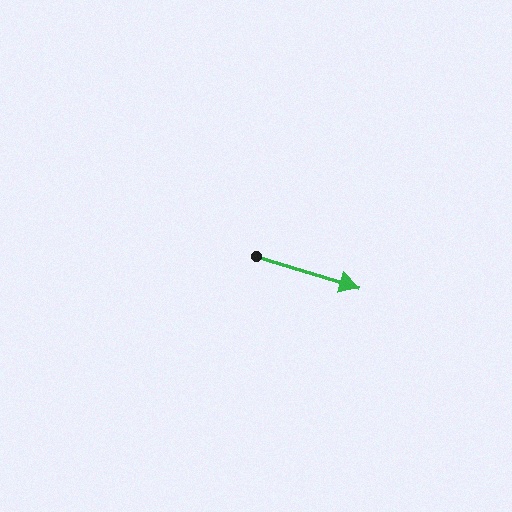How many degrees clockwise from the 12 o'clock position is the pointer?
Approximately 107 degrees.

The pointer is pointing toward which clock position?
Roughly 4 o'clock.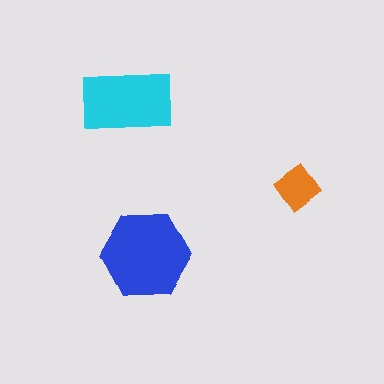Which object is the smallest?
The orange diamond.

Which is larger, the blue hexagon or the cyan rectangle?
The blue hexagon.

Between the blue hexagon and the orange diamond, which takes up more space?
The blue hexagon.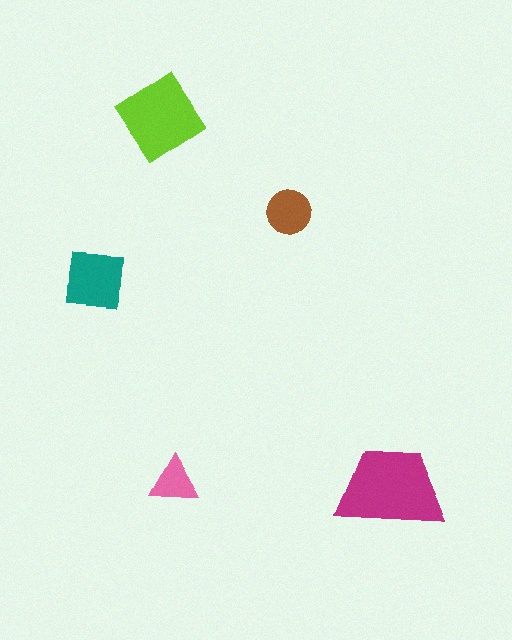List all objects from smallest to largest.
The pink triangle, the brown circle, the teal square, the lime diamond, the magenta trapezoid.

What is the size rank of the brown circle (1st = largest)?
4th.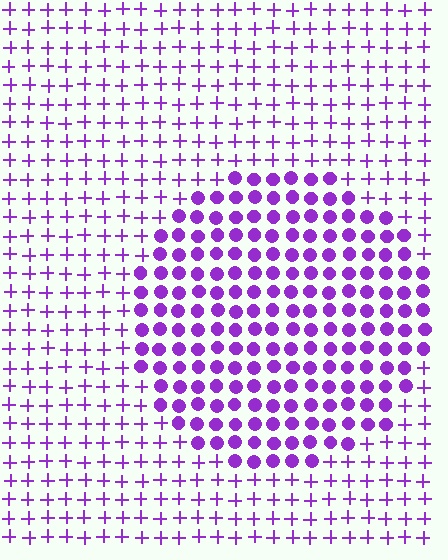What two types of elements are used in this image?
The image uses circles inside the circle region and plus signs outside it.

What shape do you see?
I see a circle.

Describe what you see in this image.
The image is filled with small purple elements arranged in a uniform grid. A circle-shaped region contains circles, while the surrounding area contains plus signs. The boundary is defined purely by the change in element shape.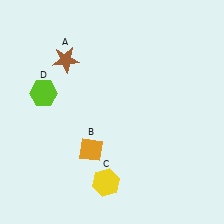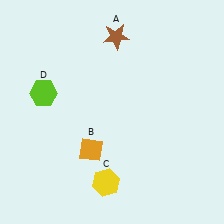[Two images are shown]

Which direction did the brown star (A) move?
The brown star (A) moved right.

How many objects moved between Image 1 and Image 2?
1 object moved between the two images.